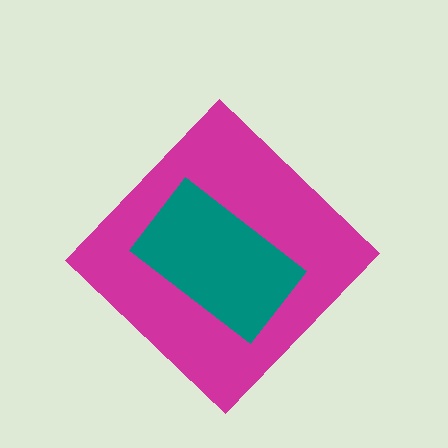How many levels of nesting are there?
2.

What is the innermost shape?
The teal rectangle.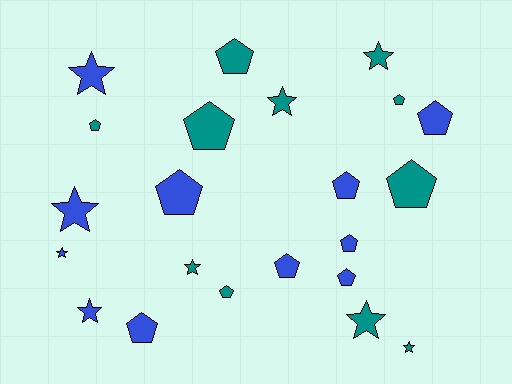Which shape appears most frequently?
Pentagon, with 13 objects.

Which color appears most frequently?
Teal, with 11 objects.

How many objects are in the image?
There are 22 objects.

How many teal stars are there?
There are 5 teal stars.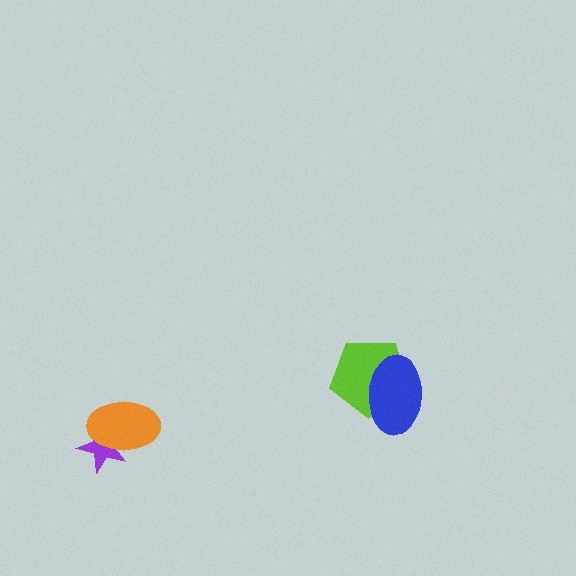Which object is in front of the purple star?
The orange ellipse is in front of the purple star.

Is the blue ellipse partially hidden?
No, no other shape covers it.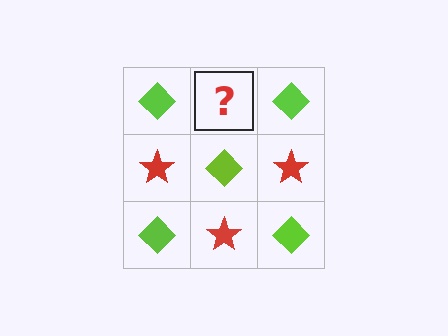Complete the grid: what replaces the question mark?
The question mark should be replaced with a red star.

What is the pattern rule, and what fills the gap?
The rule is that it alternates lime diamond and red star in a checkerboard pattern. The gap should be filled with a red star.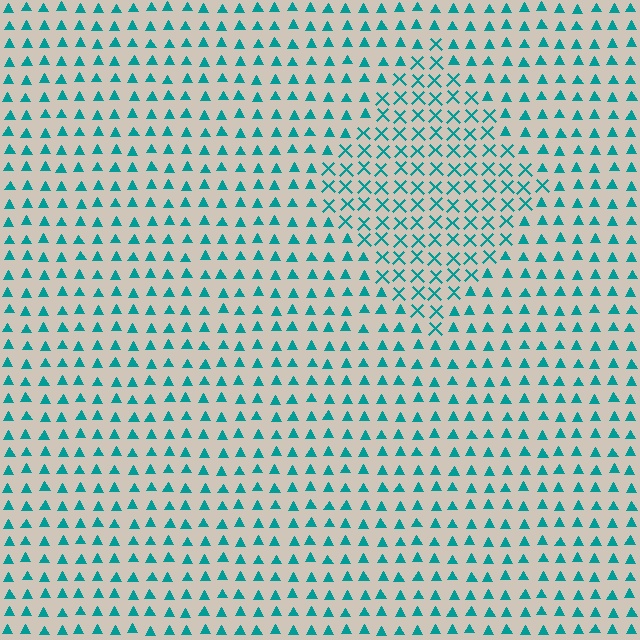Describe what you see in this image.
The image is filled with small teal elements arranged in a uniform grid. A diamond-shaped region contains X marks, while the surrounding area contains triangles. The boundary is defined purely by the change in element shape.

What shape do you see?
I see a diamond.